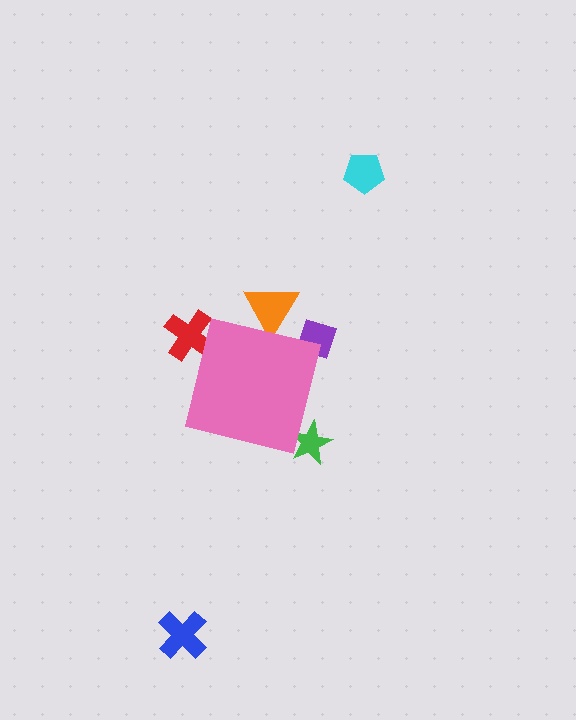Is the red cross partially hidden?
Yes, the red cross is partially hidden behind the pink square.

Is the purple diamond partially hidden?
Yes, the purple diamond is partially hidden behind the pink square.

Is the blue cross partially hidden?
No, the blue cross is fully visible.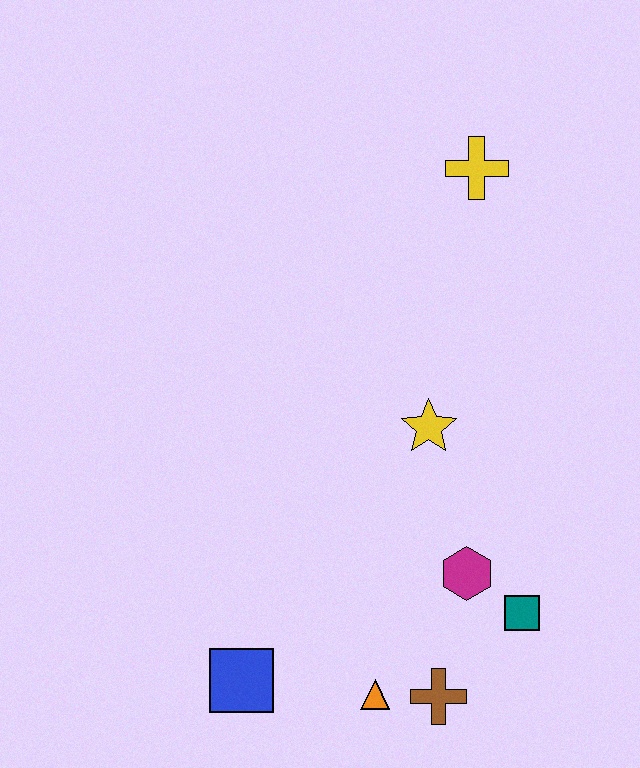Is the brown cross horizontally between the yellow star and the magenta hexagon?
Yes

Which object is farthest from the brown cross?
The yellow cross is farthest from the brown cross.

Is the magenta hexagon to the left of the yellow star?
No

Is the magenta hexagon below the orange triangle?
No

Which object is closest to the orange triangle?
The brown cross is closest to the orange triangle.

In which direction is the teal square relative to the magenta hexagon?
The teal square is to the right of the magenta hexagon.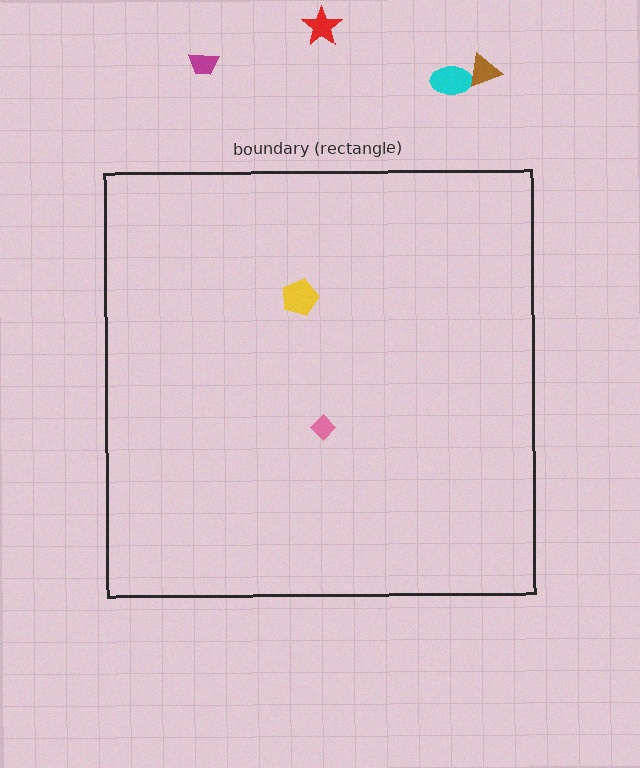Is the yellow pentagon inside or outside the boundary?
Inside.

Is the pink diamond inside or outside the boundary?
Inside.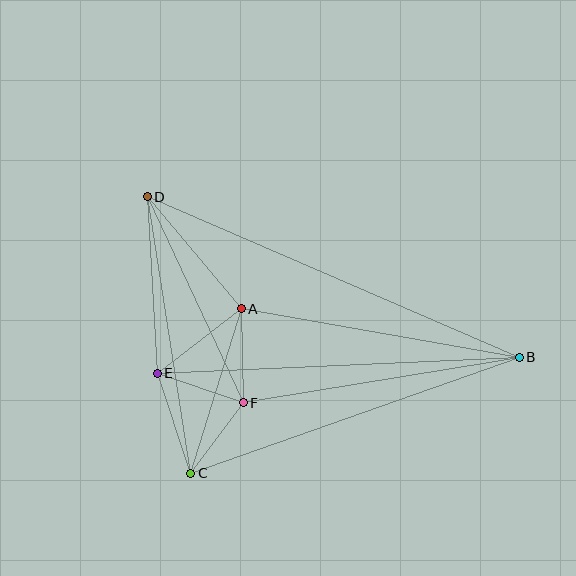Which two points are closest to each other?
Points C and F are closest to each other.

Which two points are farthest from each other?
Points B and D are farthest from each other.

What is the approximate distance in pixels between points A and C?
The distance between A and C is approximately 172 pixels.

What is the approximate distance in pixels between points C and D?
The distance between C and D is approximately 280 pixels.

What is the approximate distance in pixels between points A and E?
The distance between A and E is approximately 105 pixels.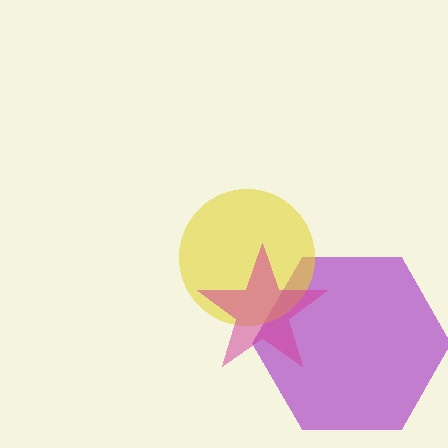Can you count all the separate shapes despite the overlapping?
Yes, there are 3 separate shapes.